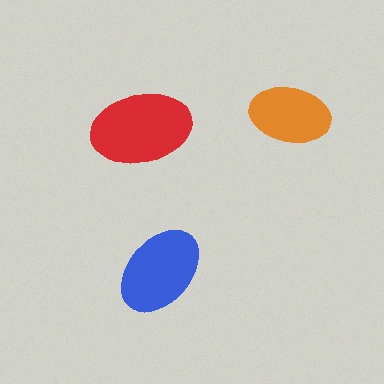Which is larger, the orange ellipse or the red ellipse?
The red one.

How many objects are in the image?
There are 3 objects in the image.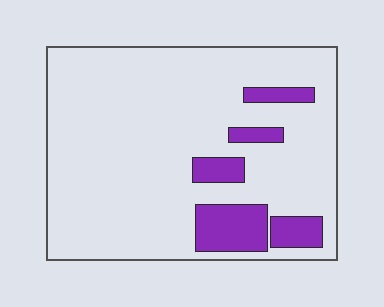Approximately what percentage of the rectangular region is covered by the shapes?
Approximately 15%.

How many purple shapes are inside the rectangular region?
5.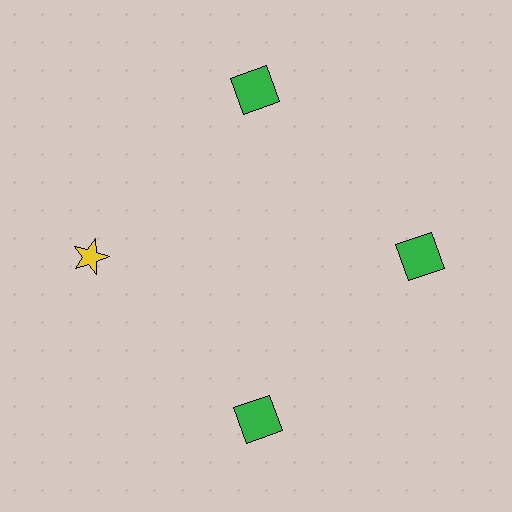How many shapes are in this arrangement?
There are 4 shapes arranged in a ring pattern.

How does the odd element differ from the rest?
It differs in both color (yellow instead of green) and shape (star instead of square).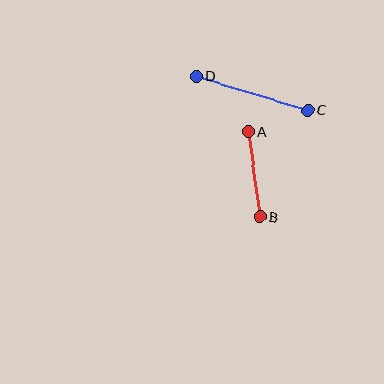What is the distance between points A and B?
The distance is approximately 86 pixels.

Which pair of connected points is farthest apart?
Points C and D are farthest apart.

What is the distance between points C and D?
The distance is approximately 116 pixels.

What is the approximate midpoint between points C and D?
The midpoint is at approximately (252, 93) pixels.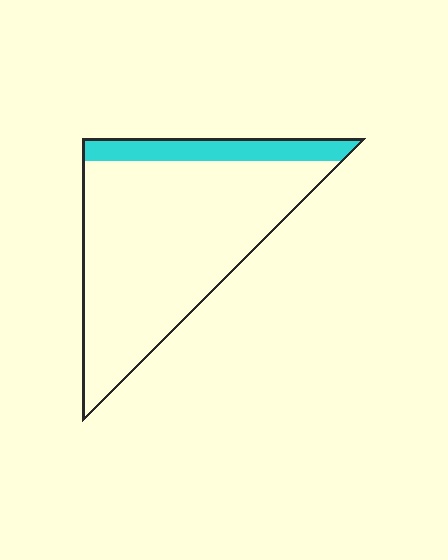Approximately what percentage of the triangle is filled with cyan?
Approximately 15%.